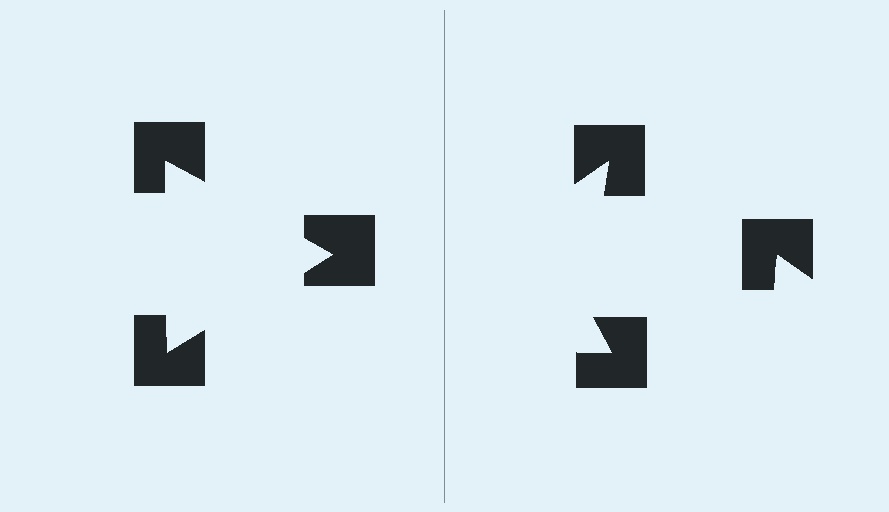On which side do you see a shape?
An illusory triangle appears on the left side. On the right side the wedge cuts are rotated, so no coherent shape forms.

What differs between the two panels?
The notched squares are positioned identically on both sides; only the wedge orientations differ. On the left they align to a triangle; on the right they are misaligned.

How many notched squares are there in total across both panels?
6 — 3 on each side.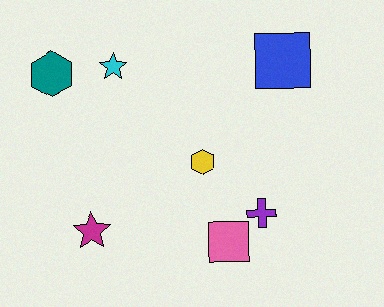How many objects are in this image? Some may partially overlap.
There are 7 objects.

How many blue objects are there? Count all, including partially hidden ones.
There is 1 blue object.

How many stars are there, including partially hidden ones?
There are 2 stars.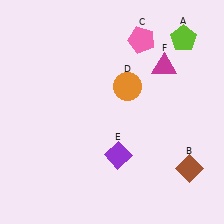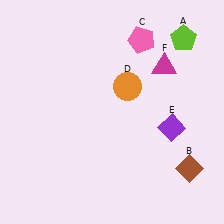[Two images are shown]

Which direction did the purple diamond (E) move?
The purple diamond (E) moved right.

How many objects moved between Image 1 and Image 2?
1 object moved between the two images.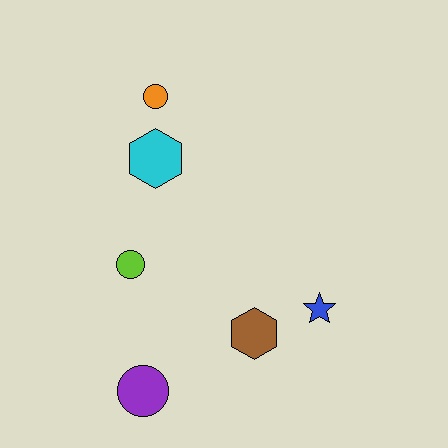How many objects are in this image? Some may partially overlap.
There are 6 objects.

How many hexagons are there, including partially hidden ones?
There are 2 hexagons.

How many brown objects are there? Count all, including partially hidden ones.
There is 1 brown object.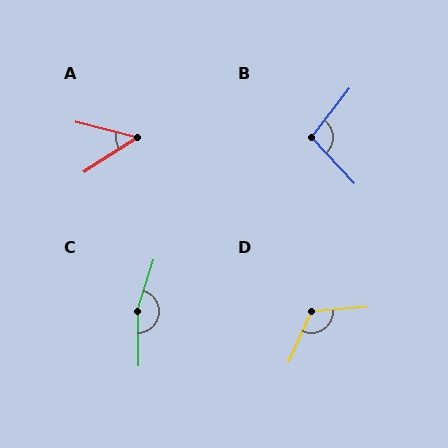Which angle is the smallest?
A, at approximately 46 degrees.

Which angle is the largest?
C, at approximately 162 degrees.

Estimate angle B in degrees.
Approximately 99 degrees.